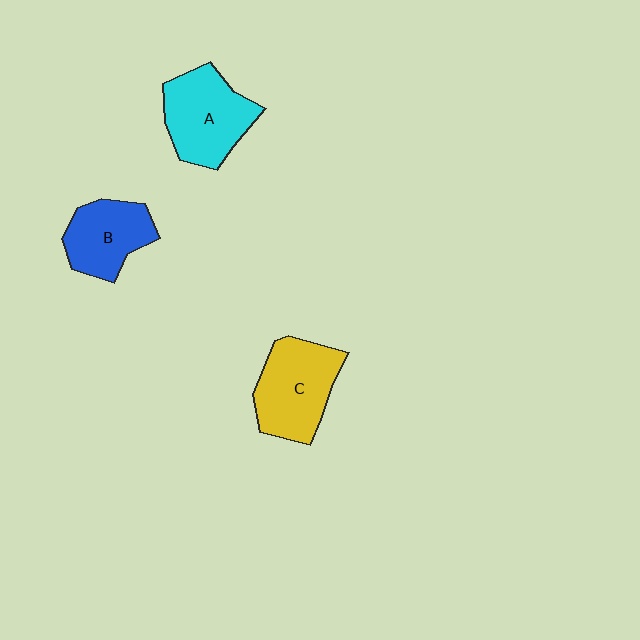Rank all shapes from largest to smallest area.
From largest to smallest: C (yellow), A (cyan), B (blue).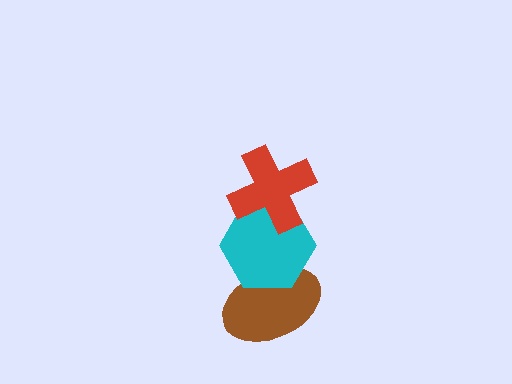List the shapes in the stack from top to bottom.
From top to bottom: the red cross, the cyan hexagon, the brown ellipse.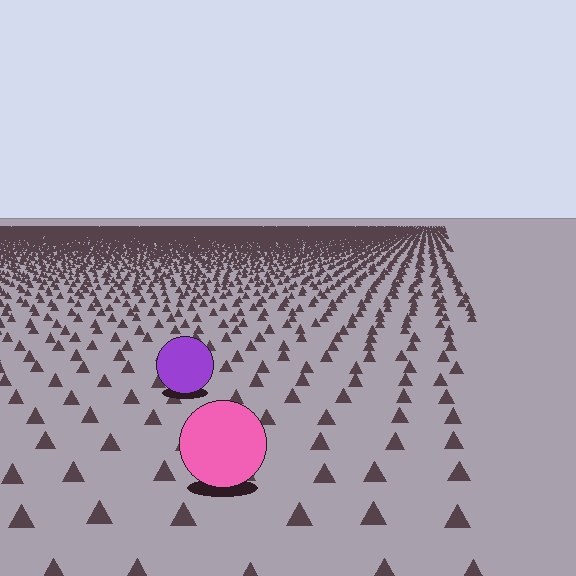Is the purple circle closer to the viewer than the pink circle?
No. The pink circle is closer — you can tell from the texture gradient: the ground texture is coarser near it.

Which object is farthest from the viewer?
The purple circle is farthest from the viewer. It appears smaller and the ground texture around it is denser.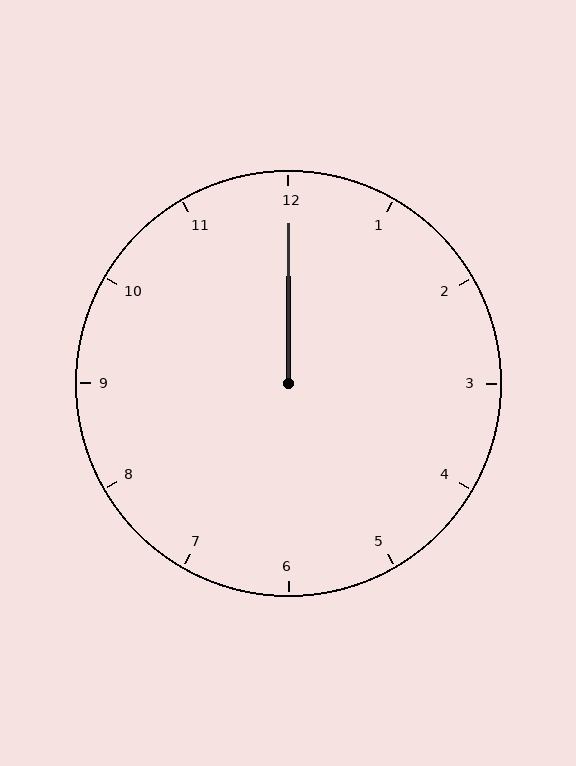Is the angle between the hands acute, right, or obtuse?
It is acute.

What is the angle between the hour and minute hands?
Approximately 0 degrees.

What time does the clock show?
12:00.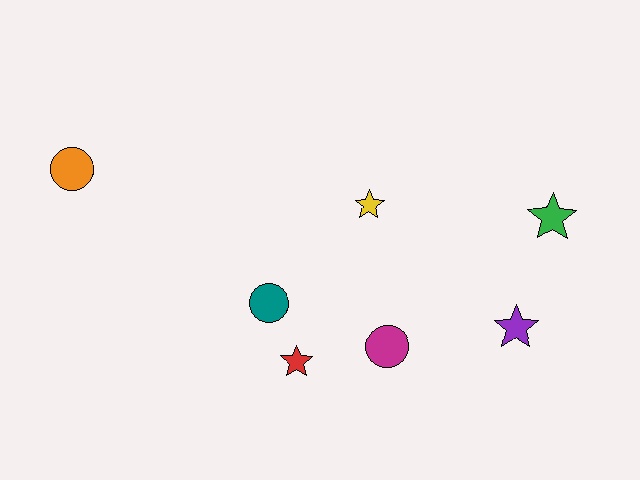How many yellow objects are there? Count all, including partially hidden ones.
There is 1 yellow object.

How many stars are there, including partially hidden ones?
There are 4 stars.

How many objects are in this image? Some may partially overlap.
There are 7 objects.